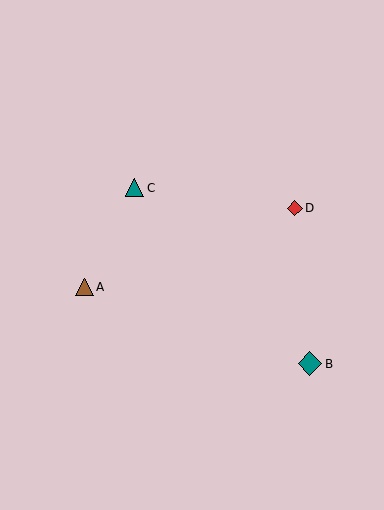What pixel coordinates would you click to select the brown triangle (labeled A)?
Click at (85, 287) to select the brown triangle A.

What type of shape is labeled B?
Shape B is a teal diamond.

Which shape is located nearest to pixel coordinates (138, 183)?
The teal triangle (labeled C) at (135, 188) is nearest to that location.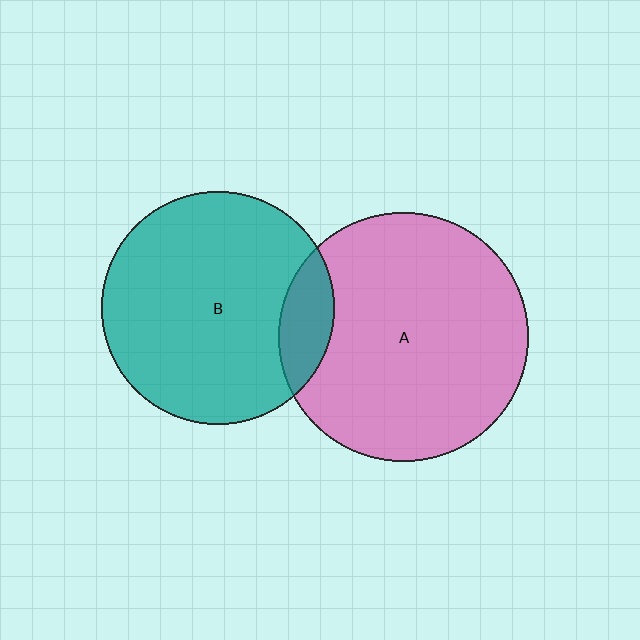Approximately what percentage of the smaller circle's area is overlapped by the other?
Approximately 15%.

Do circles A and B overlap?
Yes.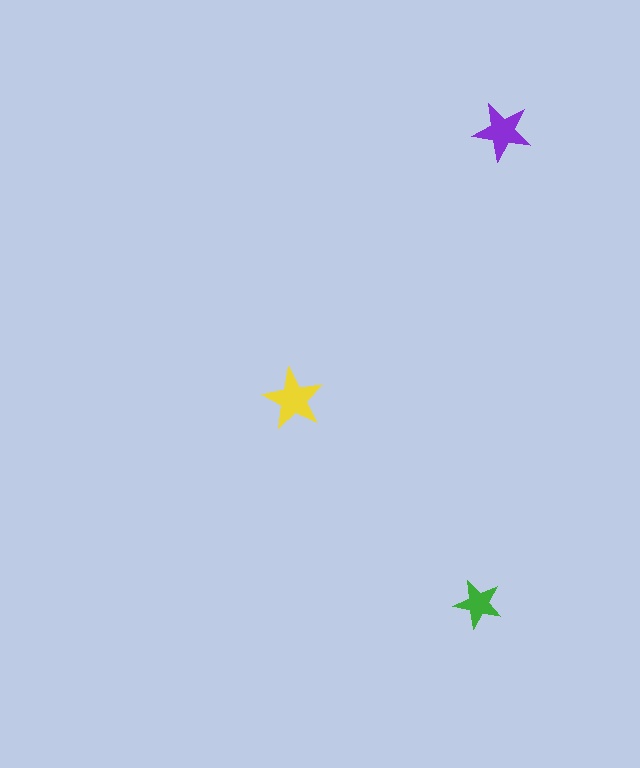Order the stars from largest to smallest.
the yellow one, the purple one, the green one.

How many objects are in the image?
There are 3 objects in the image.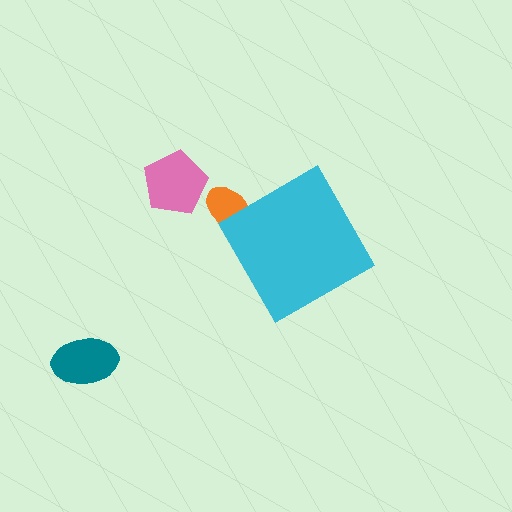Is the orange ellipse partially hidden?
Yes, the orange ellipse is partially hidden behind the cyan diamond.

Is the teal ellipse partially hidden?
No, the teal ellipse is fully visible.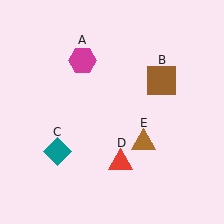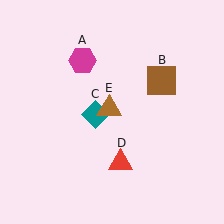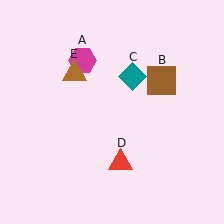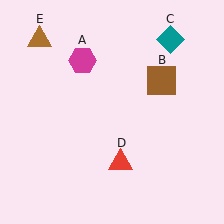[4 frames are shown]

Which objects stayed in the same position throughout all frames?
Magenta hexagon (object A) and brown square (object B) and red triangle (object D) remained stationary.